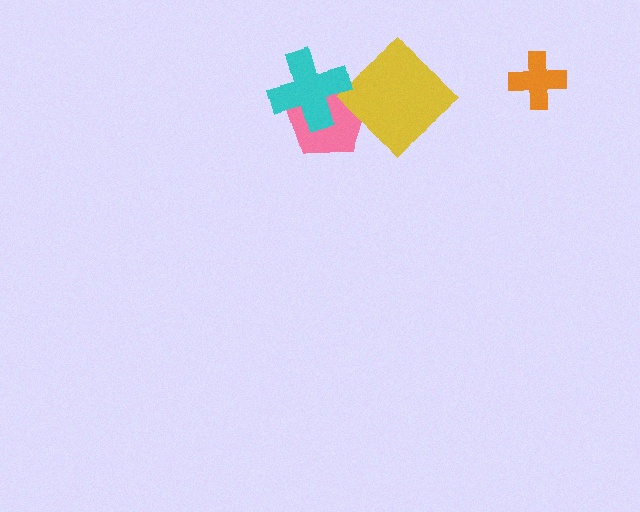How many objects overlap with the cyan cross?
1 object overlaps with the cyan cross.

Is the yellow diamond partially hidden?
No, no other shape covers it.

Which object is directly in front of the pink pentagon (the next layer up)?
The yellow diamond is directly in front of the pink pentagon.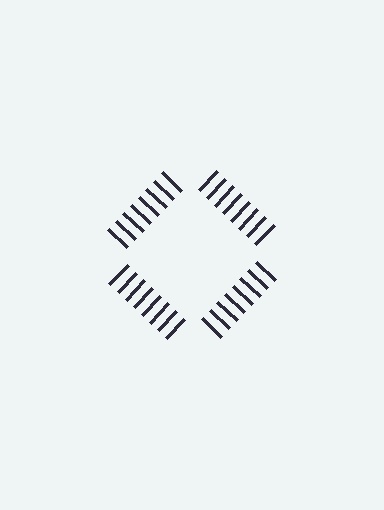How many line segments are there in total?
32 — 8 along each of the 4 edges.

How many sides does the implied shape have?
4 sides — the line-ends trace a square.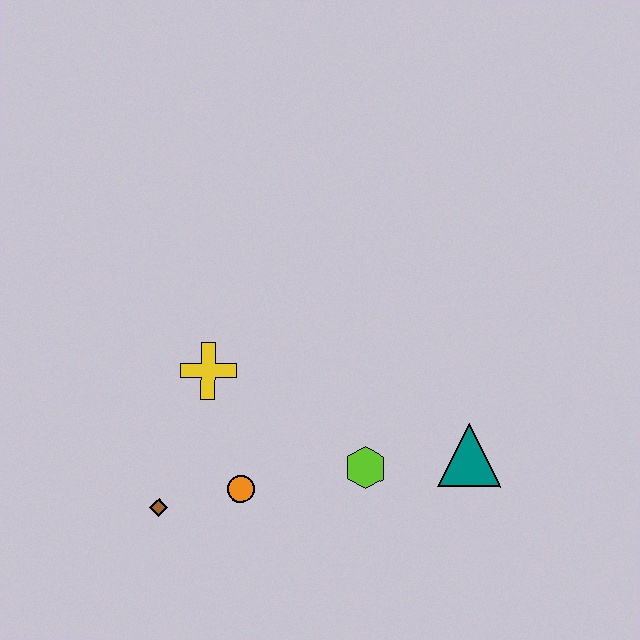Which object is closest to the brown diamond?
The orange circle is closest to the brown diamond.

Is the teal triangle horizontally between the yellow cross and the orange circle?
No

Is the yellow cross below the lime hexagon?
No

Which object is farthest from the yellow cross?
The teal triangle is farthest from the yellow cross.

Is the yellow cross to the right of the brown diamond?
Yes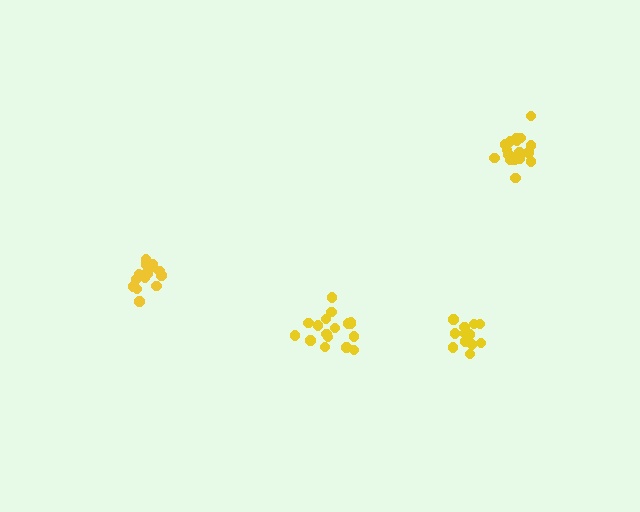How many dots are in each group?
Group 1: 17 dots, Group 2: 18 dots, Group 3: 17 dots, Group 4: 13 dots (65 total).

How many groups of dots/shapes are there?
There are 4 groups.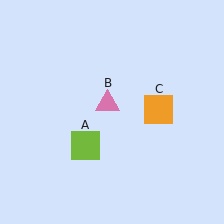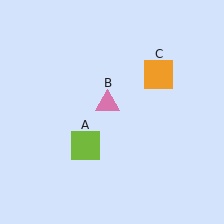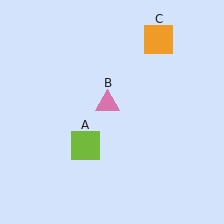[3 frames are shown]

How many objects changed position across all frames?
1 object changed position: orange square (object C).